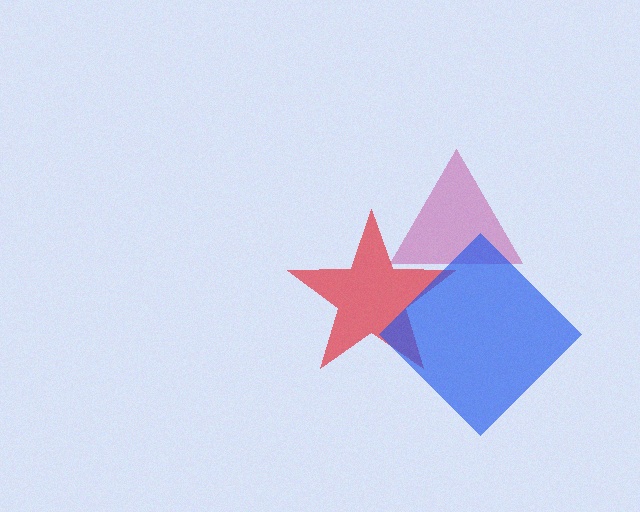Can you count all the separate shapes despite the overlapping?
Yes, there are 3 separate shapes.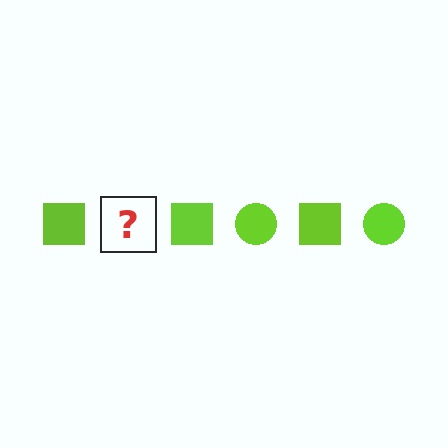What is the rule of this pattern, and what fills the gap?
The rule is that the pattern cycles through square, circle shapes in lime. The gap should be filled with a lime circle.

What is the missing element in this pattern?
The missing element is a lime circle.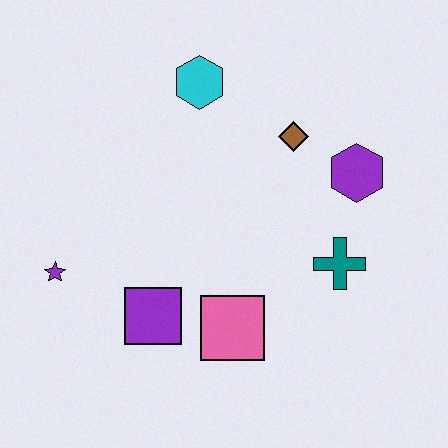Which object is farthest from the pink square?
The cyan hexagon is farthest from the pink square.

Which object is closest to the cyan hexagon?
The brown diamond is closest to the cyan hexagon.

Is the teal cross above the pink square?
Yes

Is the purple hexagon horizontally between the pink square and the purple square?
No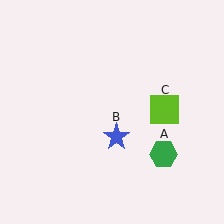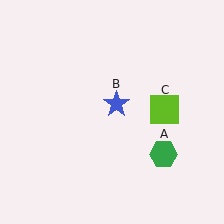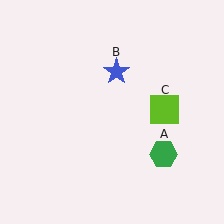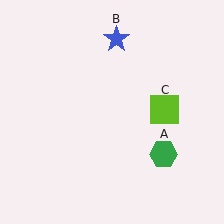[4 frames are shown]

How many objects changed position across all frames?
1 object changed position: blue star (object B).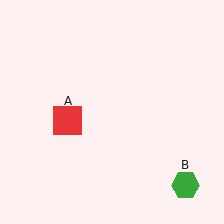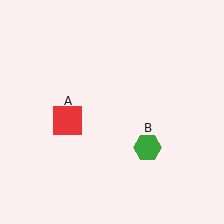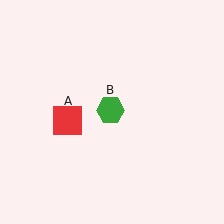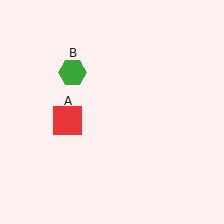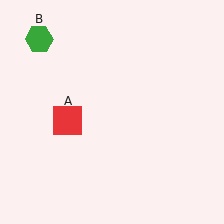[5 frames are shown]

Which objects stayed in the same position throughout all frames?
Red square (object A) remained stationary.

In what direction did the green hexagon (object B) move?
The green hexagon (object B) moved up and to the left.